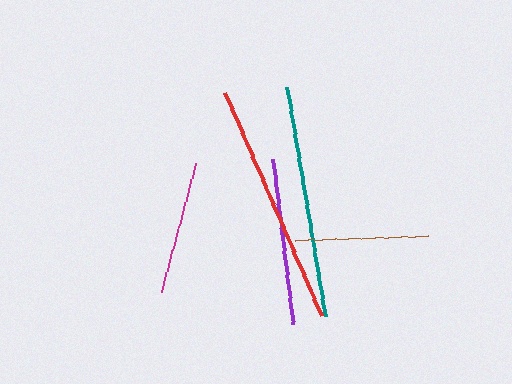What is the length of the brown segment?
The brown segment is approximately 134 pixels long.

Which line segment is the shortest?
The magenta line is the shortest at approximately 133 pixels.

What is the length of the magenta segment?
The magenta segment is approximately 133 pixels long.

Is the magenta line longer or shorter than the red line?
The red line is longer than the magenta line.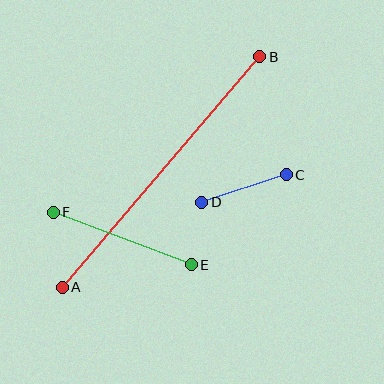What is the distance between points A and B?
The distance is approximately 304 pixels.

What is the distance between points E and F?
The distance is approximately 148 pixels.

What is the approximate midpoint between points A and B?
The midpoint is at approximately (161, 172) pixels.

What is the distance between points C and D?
The distance is approximately 89 pixels.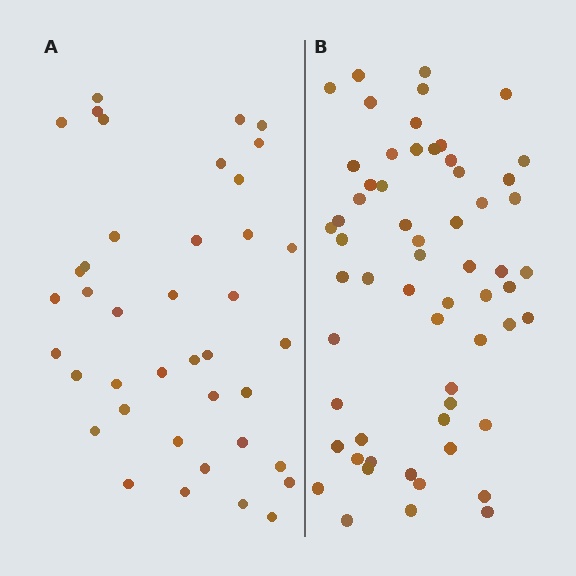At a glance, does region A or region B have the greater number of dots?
Region B (the right region) has more dots.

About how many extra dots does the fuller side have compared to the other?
Region B has approximately 20 more dots than region A.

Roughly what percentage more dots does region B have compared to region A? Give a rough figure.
About 50% more.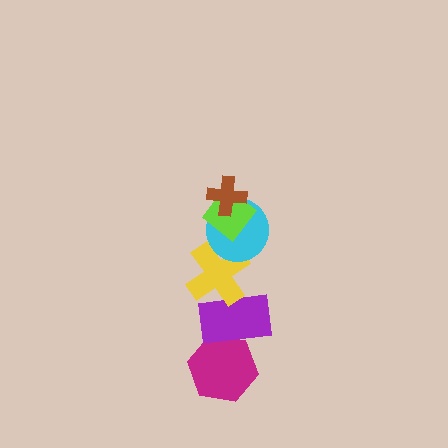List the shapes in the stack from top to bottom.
From top to bottom: the brown cross, the lime diamond, the cyan circle, the yellow cross, the purple rectangle, the magenta hexagon.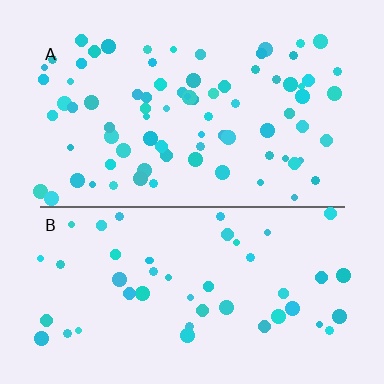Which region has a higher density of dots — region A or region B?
A (the top).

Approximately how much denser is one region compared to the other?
Approximately 1.7× — region A over region B.